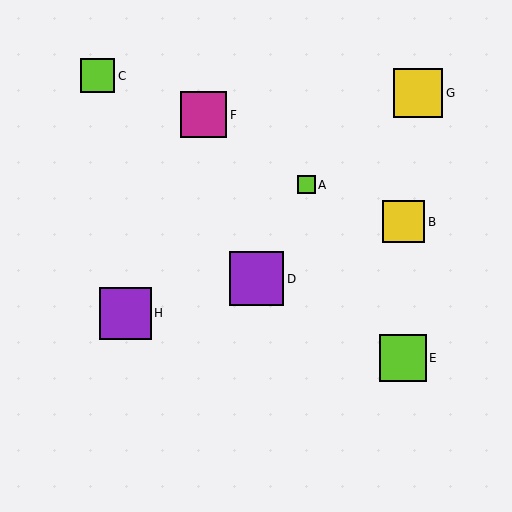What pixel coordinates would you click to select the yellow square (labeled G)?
Click at (418, 93) to select the yellow square G.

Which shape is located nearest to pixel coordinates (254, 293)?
The purple square (labeled D) at (257, 279) is nearest to that location.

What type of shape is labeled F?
Shape F is a magenta square.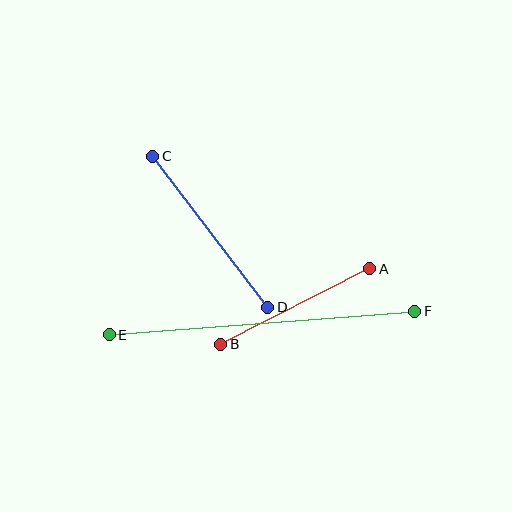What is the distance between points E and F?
The distance is approximately 306 pixels.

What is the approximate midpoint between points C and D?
The midpoint is at approximately (210, 232) pixels.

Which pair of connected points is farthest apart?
Points E and F are farthest apart.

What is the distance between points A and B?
The distance is approximately 167 pixels.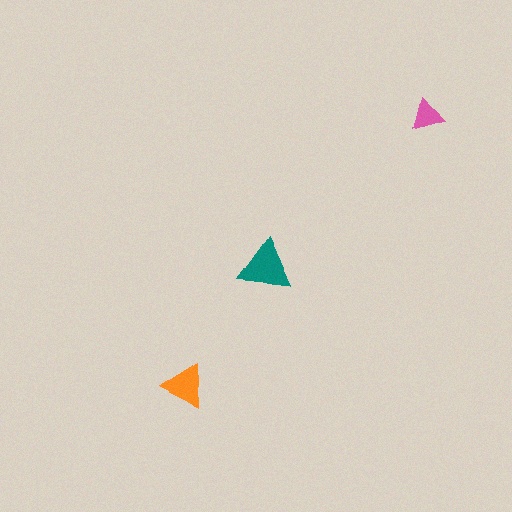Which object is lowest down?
The orange triangle is bottommost.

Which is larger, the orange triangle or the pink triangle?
The orange one.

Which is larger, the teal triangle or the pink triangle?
The teal one.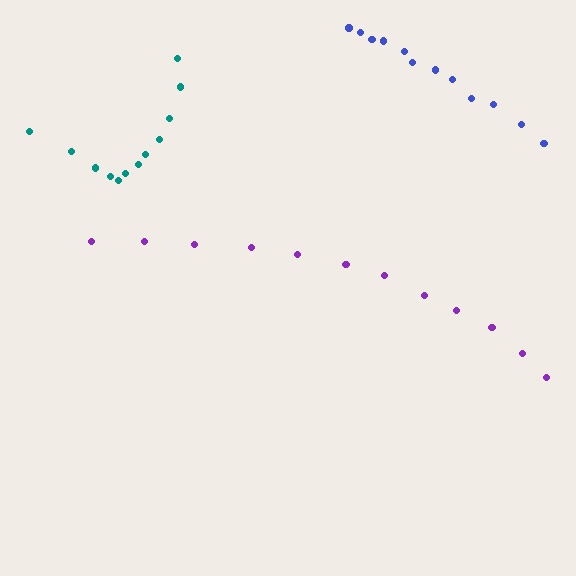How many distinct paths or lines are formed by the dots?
There are 3 distinct paths.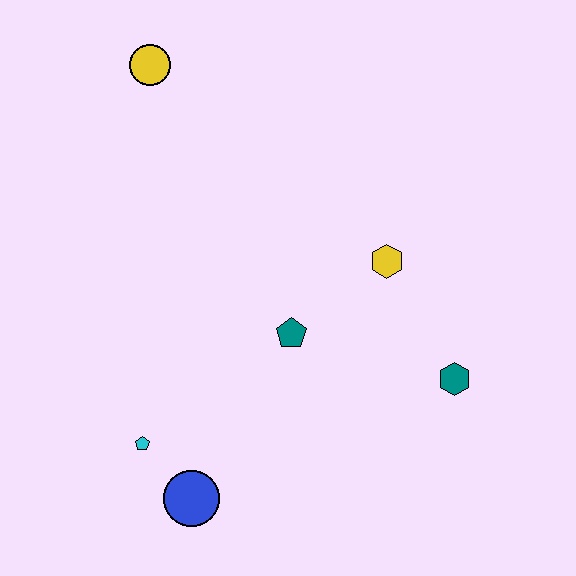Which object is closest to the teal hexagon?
The yellow hexagon is closest to the teal hexagon.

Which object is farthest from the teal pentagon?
The yellow circle is farthest from the teal pentagon.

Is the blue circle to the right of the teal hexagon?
No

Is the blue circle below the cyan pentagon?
Yes